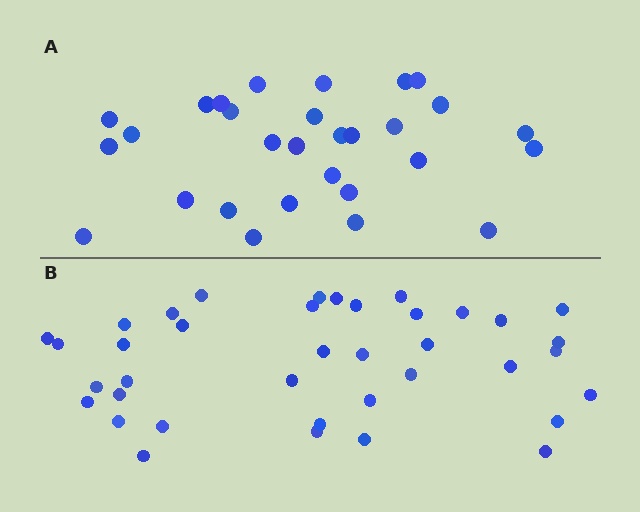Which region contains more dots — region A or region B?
Region B (the bottom region) has more dots.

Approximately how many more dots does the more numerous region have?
Region B has roughly 8 or so more dots than region A.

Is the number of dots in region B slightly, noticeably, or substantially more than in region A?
Region B has noticeably more, but not dramatically so. The ratio is roughly 1.3 to 1.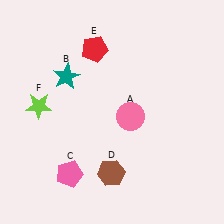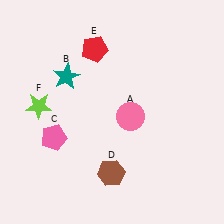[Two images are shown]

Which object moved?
The pink pentagon (C) moved up.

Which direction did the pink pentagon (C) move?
The pink pentagon (C) moved up.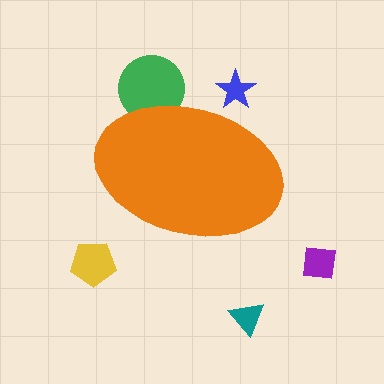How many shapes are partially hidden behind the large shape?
2 shapes are partially hidden.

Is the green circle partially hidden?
Yes, the green circle is partially hidden behind the orange ellipse.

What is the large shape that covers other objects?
An orange ellipse.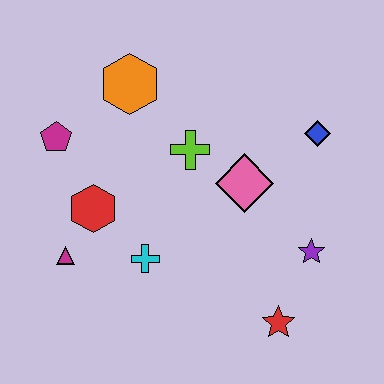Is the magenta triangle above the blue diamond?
No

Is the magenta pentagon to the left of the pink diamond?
Yes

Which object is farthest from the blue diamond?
The magenta triangle is farthest from the blue diamond.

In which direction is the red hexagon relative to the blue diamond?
The red hexagon is to the left of the blue diamond.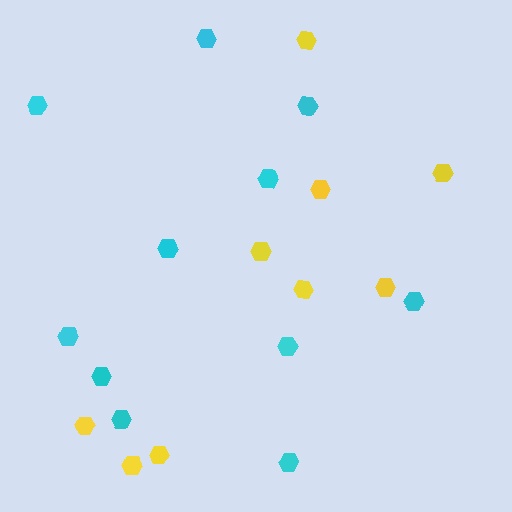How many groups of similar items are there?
There are 2 groups: one group of cyan hexagons (11) and one group of yellow hexagons (9).